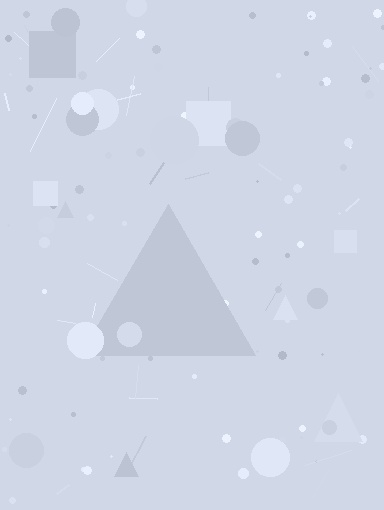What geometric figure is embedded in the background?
A triangle is embedded in the background.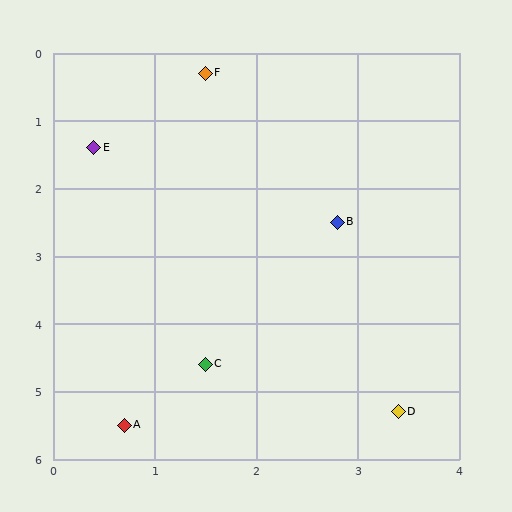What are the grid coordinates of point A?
Point A is at approximately (0.7, 5.5).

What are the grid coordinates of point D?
Point D is at approximately (3.4, 5.3).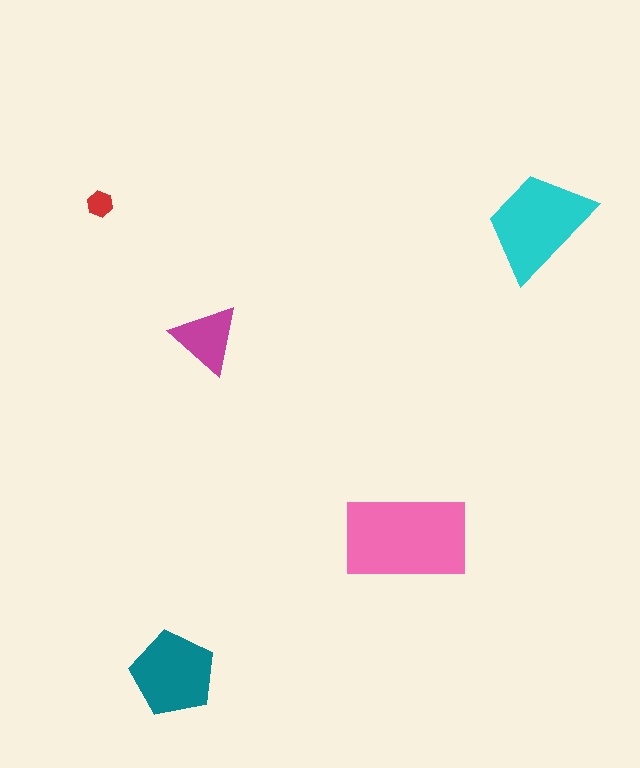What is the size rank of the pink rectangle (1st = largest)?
1st.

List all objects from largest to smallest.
The pink rectangle, the cyan trapezoid, the teal pentagon, the magenta triangle, the red hexagon.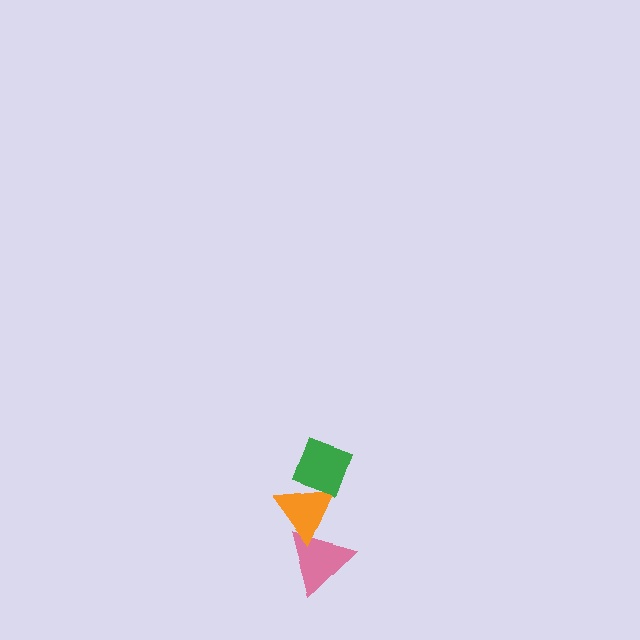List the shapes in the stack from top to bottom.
From top to bottom: the green diamond, the orange triangle, the pink triangle.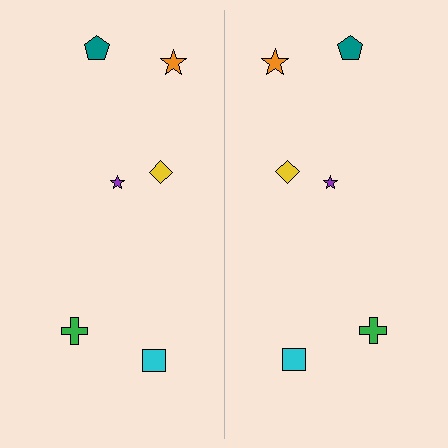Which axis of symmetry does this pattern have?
The pattern has a vertical axis of symmetry running through the center of the image.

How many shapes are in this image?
There are 12 shapes in this image.